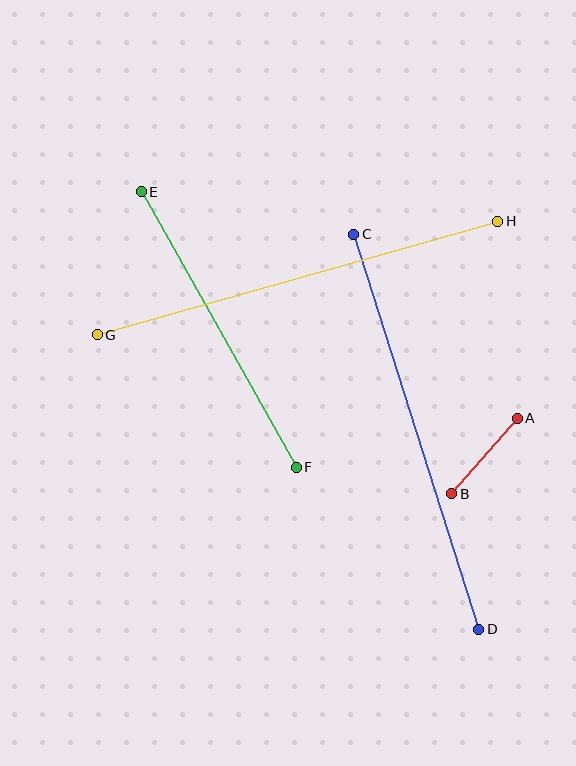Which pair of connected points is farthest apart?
Points G and H are farthest apart.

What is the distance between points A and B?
The distance is approximately 100 pixels.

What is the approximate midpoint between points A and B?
The midpoint is at approximately (484, 456) pixels.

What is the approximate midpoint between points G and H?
The midpoint is at approximately (297, 278) pixels.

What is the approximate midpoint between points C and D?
The midpoint is at approximately (416, 432) pixels.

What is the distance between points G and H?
The distance is approximately 416 pixels.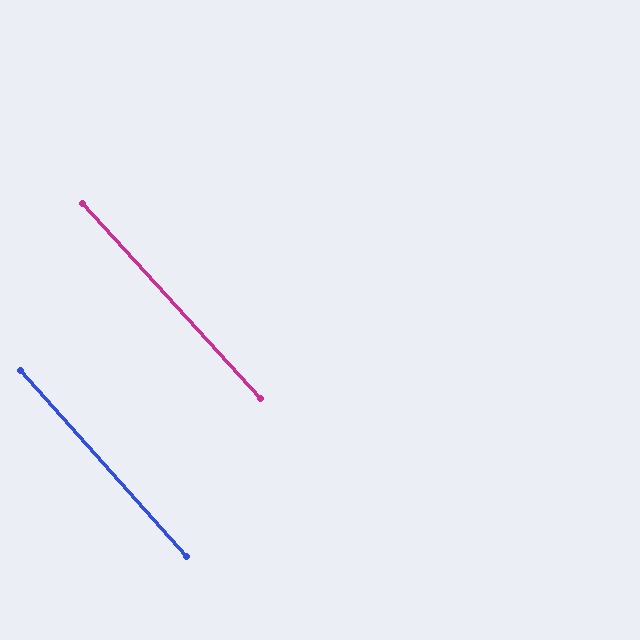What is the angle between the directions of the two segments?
Approximately 1 degree.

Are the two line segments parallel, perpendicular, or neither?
Parallel — their directions differ by only 0.6°.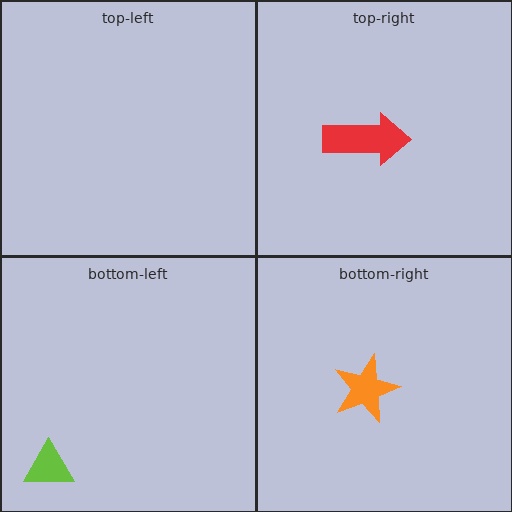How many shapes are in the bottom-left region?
1.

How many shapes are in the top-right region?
1.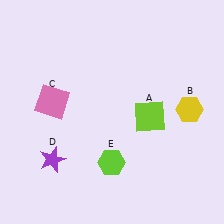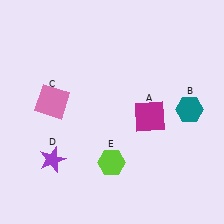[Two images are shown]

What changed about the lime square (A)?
In Image 1, A is lime. In Image 2, it changed to magenta.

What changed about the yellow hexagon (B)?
In Image 1, B is yellow. In Image 2, it changed to teal.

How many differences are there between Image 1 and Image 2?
There are 2 differences between the two images.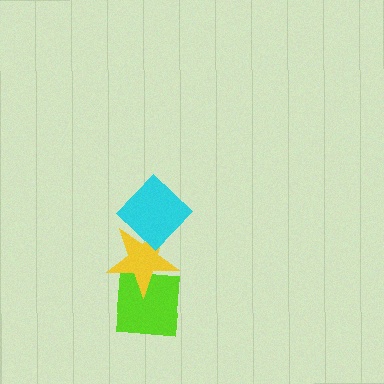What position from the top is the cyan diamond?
The cyan diamond is 1st from the top.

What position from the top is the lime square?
The lime square is 3rd from the top.